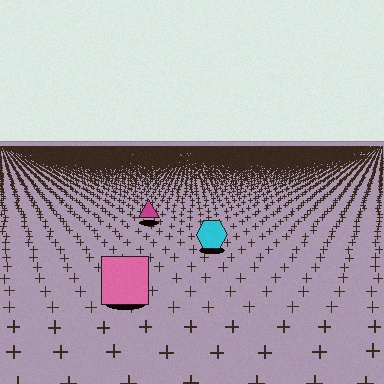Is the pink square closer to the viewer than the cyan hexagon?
Yes. The pink square is closer — you can tell from the texture gradient: the ground texture is coarser near it.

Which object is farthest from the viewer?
The magenta triangle is farthest from the viewer. It appears smaller and the ground texture around it is denser.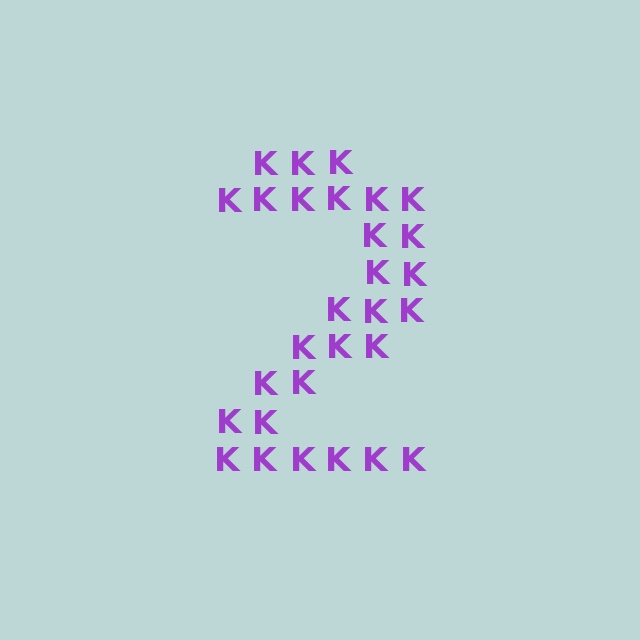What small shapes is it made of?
It is made of small letter K's.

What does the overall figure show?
The overall figure shows the digit 2.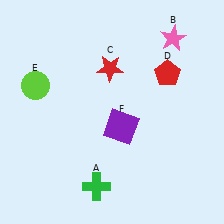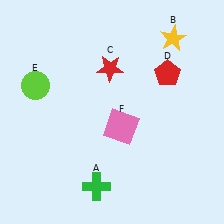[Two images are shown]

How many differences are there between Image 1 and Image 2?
There are 2 differences between the two images.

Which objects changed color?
B changed from pink to yellow. F changed from purple to pink.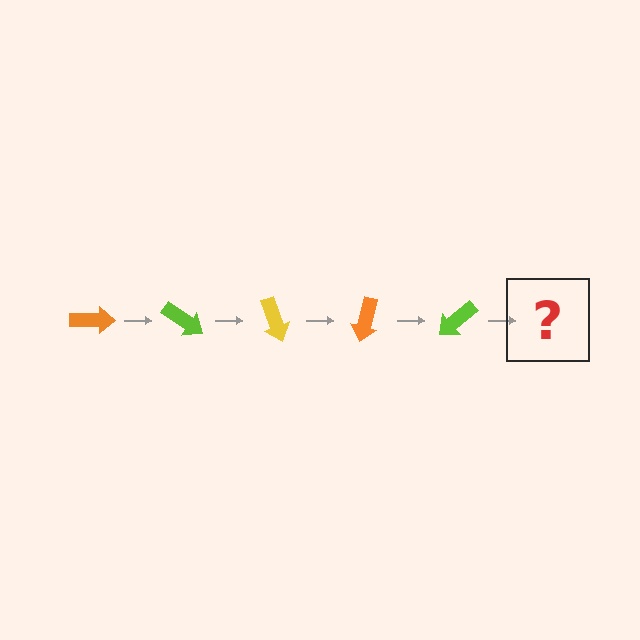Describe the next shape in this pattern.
It should be a yellow arrow, rotated 175 degrees from the start.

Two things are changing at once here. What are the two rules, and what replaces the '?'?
The two rules are that it rotates 35 degrees each step and the color cycles through orange, lime, and yellow. The '?' should be a yellow arrow, rotated 175 degrees from the start.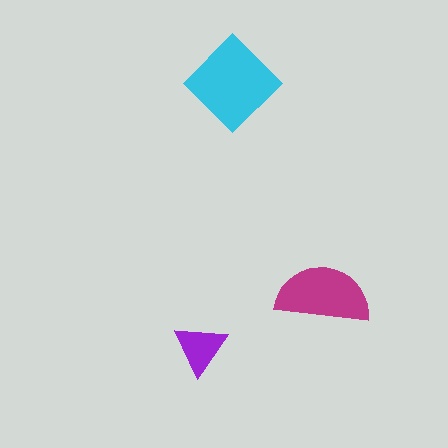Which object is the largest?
The cyan diamond.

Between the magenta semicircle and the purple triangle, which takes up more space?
The magenta semicircle.